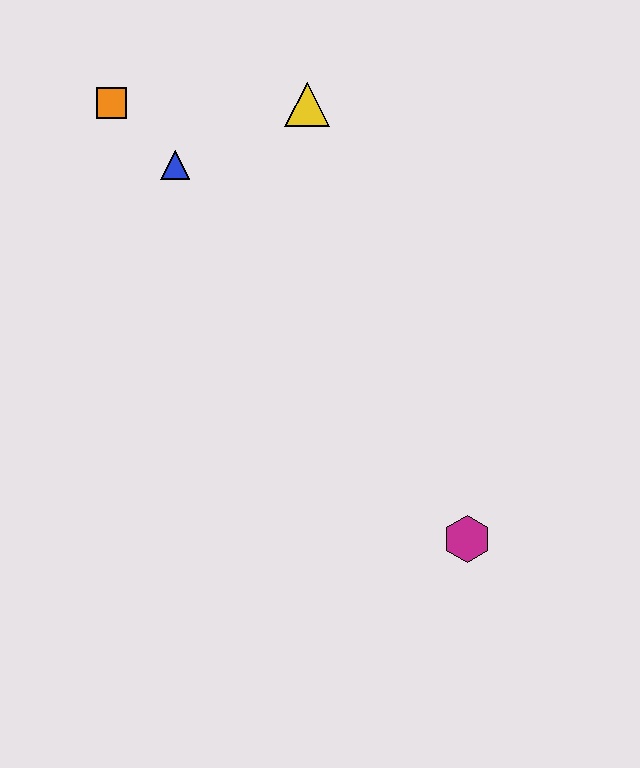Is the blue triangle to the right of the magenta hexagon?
No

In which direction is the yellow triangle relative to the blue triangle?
The yellow triangle is to the right of the blue triangle.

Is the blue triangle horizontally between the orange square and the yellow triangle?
Yes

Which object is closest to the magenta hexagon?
The yellow triangle is closest to the magenta hexagon.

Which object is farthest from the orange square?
The magenta hexagon is farthest from the orange square.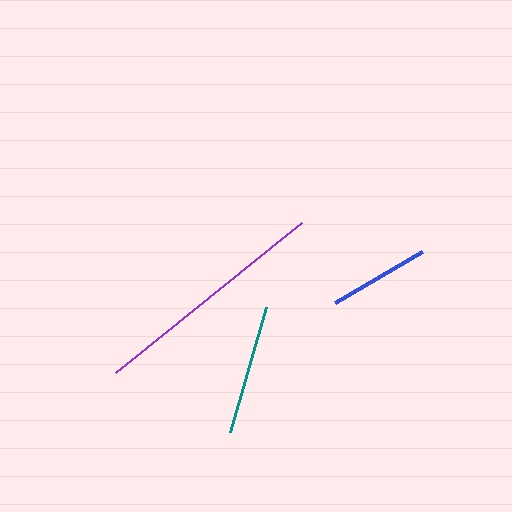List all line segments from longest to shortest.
From longest to shortest: purple, teal, blue.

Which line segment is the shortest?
The blue line is the shortest at approximately 101 pixels.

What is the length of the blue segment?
The blue segment is approximately 101 pixels long.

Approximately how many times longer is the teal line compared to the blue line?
The teal line is approximately 1.3 times the length of the blue line.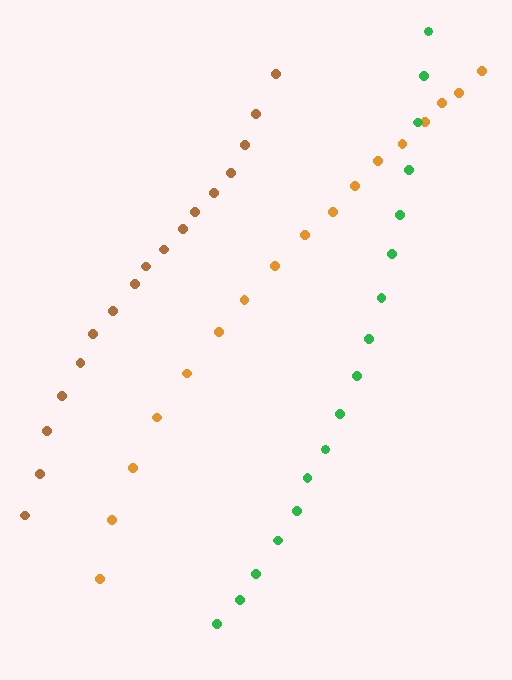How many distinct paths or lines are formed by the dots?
There are 3 distinct paths.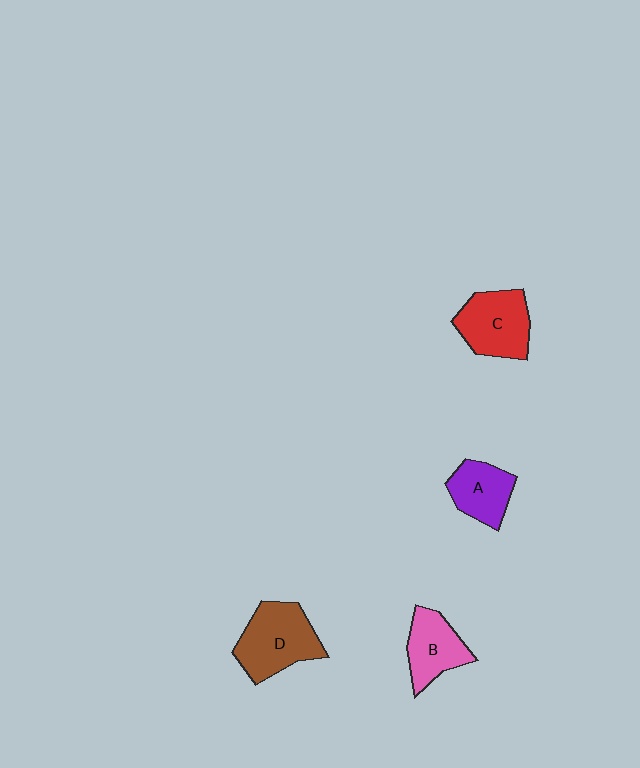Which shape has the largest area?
Shape D (brown).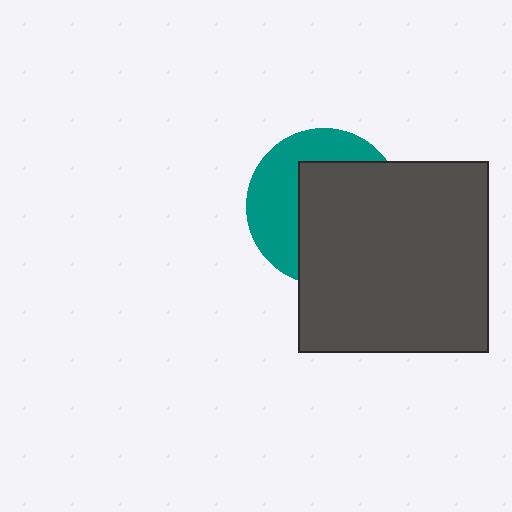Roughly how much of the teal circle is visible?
A small part of it is visible (roughly 41%).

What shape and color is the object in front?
The object in front is a dark gray square.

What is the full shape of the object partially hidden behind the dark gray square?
The partially hidden object is a teal circle.